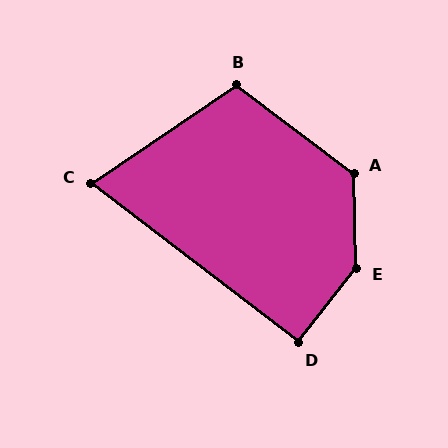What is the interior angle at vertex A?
Approximately 128 degrees (obtuse).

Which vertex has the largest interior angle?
E, at approximately 141 degrees.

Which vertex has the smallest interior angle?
C, at approximately 71 degrees.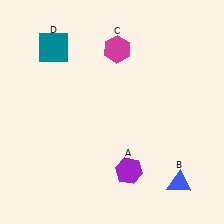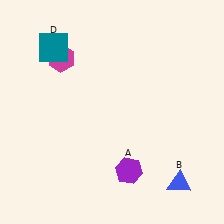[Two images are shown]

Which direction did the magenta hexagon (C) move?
The magenta hexagon (C) moved left.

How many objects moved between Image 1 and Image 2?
1 object moved between the two images.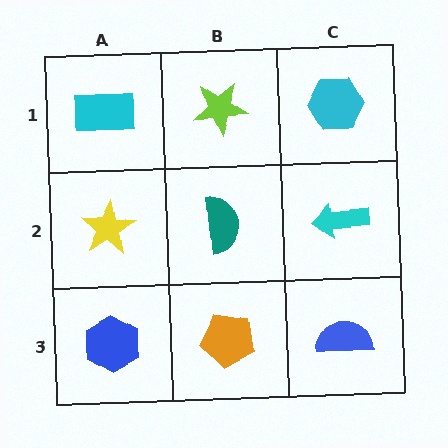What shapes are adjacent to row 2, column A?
A cyan rectangle (row 1, column A), a blue hexagon (row 3, column A), a teal semicircle (row 2, column B).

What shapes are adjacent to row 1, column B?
A teal semicircle (row 2, column B), a cyan rectangle (row 1, column A), a cyan hexagon (row 1, column C).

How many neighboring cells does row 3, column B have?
3.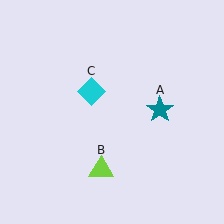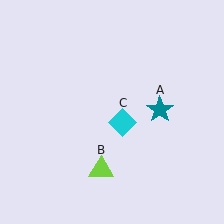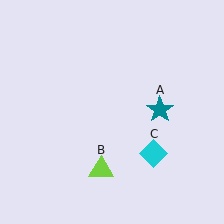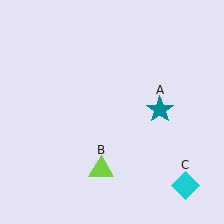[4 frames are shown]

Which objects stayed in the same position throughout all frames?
Teal star (object A) and lime triangle (object B) remained stationary.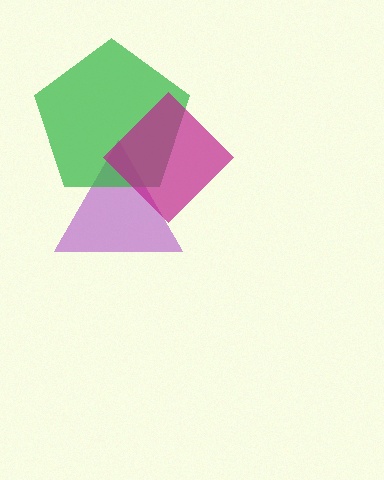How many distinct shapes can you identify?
There are 3 distinct shapes: a purple triangle, a green pentagon, a magenta diamond.